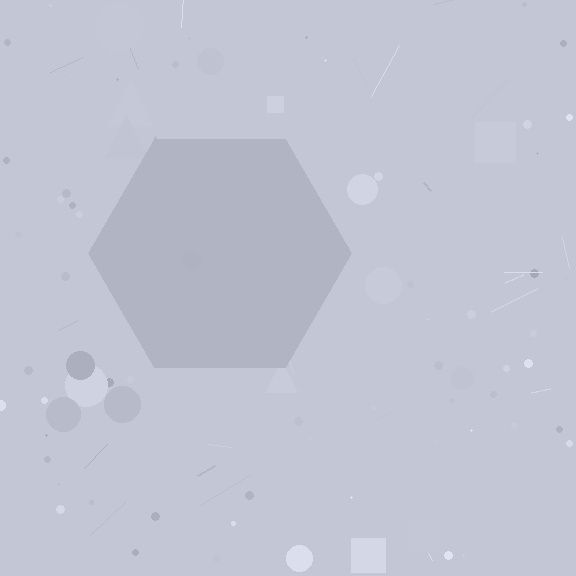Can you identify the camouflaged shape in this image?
The camouflaged shape is a hexagon.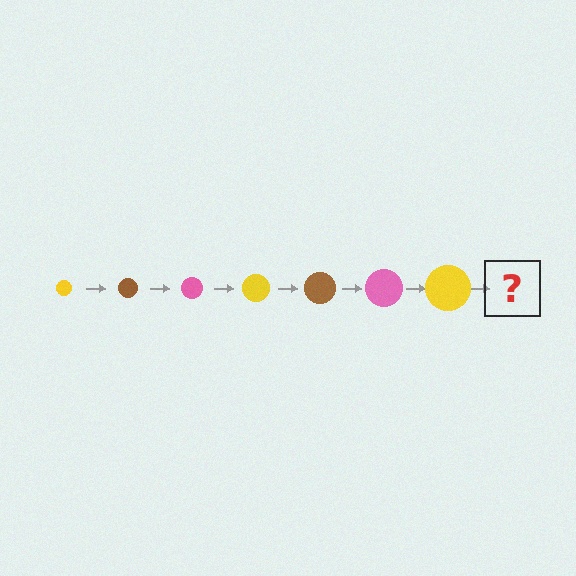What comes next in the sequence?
The next element should be a brown circle, larger than the previous one.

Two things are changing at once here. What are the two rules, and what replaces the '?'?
The two rules are that the circle grows larger each step and the color cycles through yellow, brown, and pink. The '?' should be a brown circle, larger than the previous one.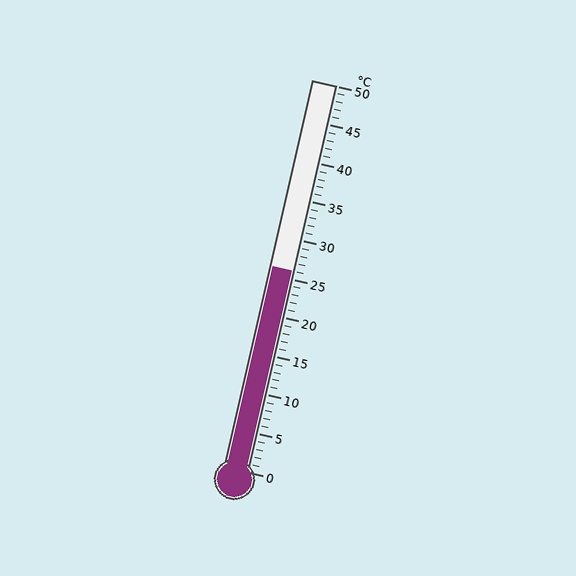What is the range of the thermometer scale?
The thermometer scale ranges from 0°C to 50°C.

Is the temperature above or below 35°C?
The temperature is below 35°C.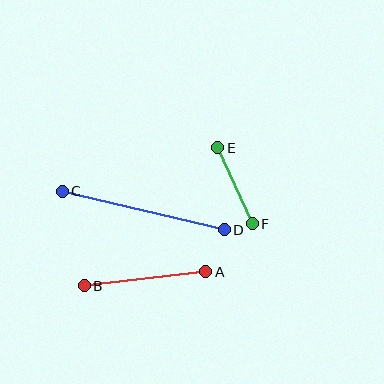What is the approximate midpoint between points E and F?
The midpoint is at approximately (235, 186) pixels.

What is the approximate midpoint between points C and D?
The midpoint is at approximately (143, 210) pixels.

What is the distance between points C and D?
The distance is approximately 167 pixels.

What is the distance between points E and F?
The distance is approximately 84 pixels.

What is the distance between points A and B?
The distance is approximately 122 pixels.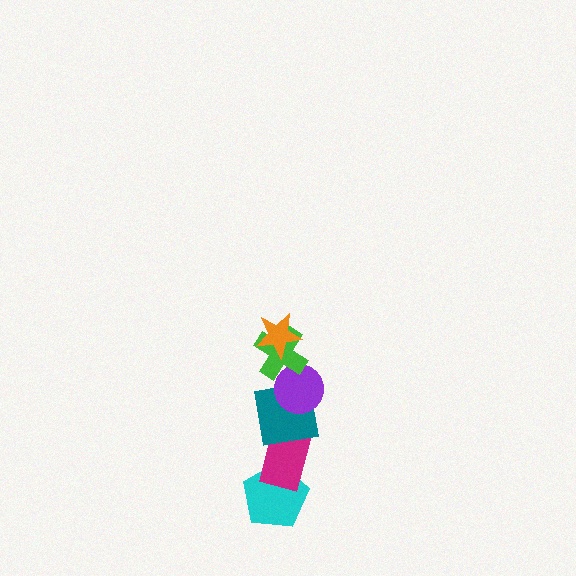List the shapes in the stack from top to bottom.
From top to bottom: the orange star, the green cross, the purple circle, the teal square, the magenta rectangle, the cyan pentagon.